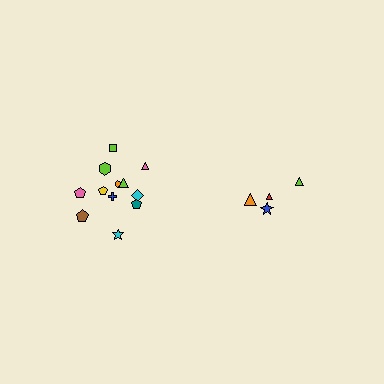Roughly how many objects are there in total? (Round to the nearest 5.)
Roughly 15 objects in total.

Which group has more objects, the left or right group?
The left group.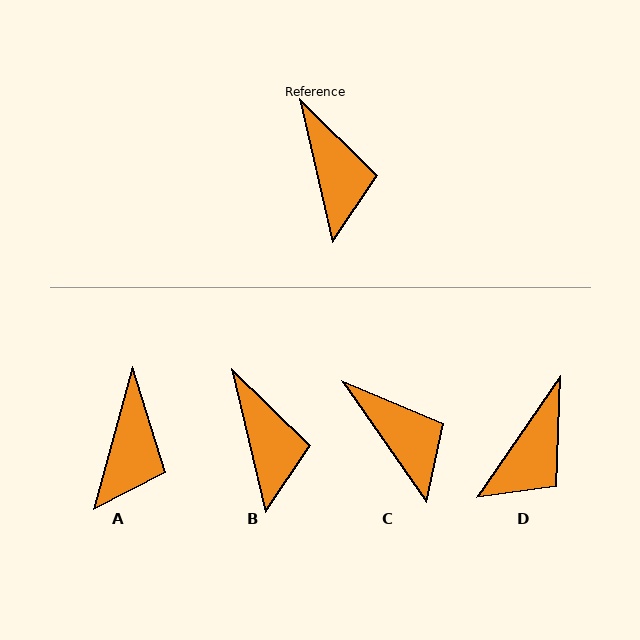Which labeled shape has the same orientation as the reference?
B.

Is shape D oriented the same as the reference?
No, it is off by about 48 degrees.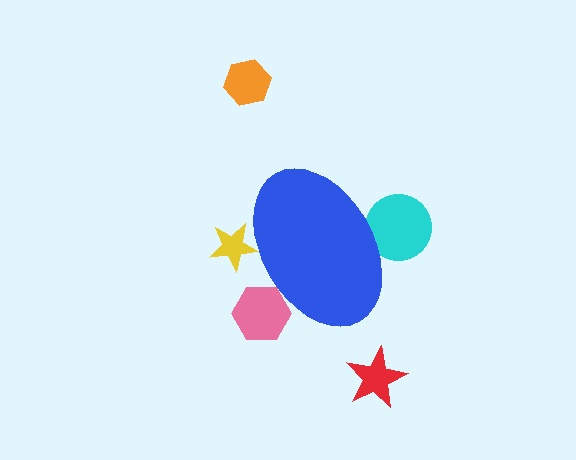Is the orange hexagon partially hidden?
No, the orange hexagon is fully visible.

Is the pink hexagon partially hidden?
Yes, the pink hexagon is partially hidden behind the blue ellipse.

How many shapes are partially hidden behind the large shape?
3 shapes are partially hidden.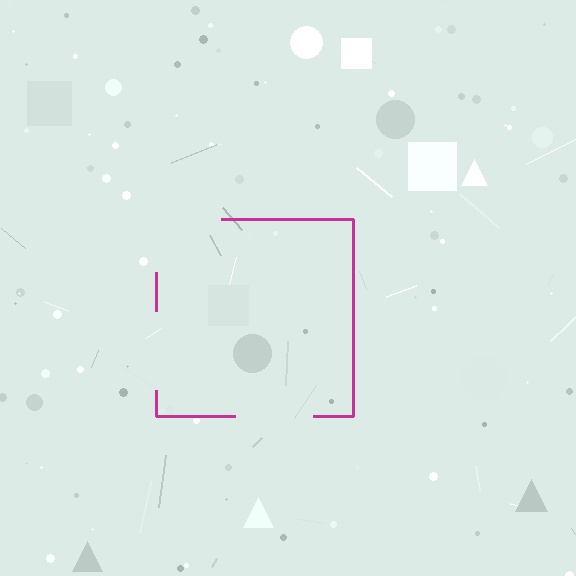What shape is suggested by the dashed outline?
The dashed outline suggests a square.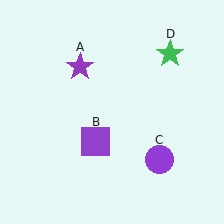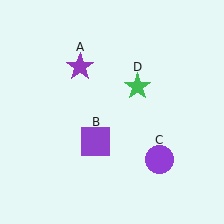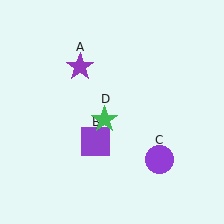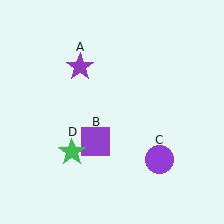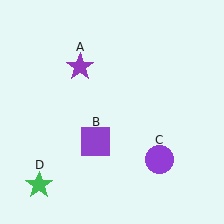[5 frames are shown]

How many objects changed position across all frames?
1 object changed position: green star (object D).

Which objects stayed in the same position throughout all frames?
Purple star (object A) and purple square (object B) and purple circle (object C) remained stationary.